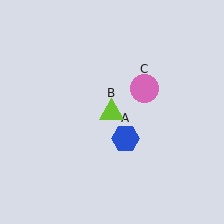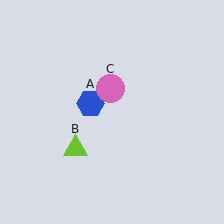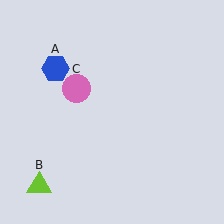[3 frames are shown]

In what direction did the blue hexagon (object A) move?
The blue hexagon (object A) moved up and to the left.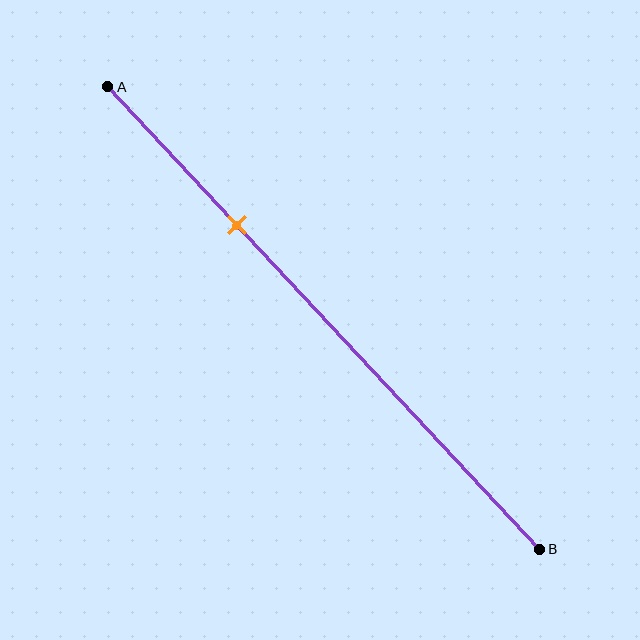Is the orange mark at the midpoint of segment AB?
No, the mark is at about 30% from A, not at the 50% midpoint.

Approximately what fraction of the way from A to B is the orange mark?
The orange mark is approximately 30% of the way from A to B.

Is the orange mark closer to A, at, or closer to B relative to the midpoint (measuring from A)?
The orange mark is closer to point A than the midpoint of segment AB.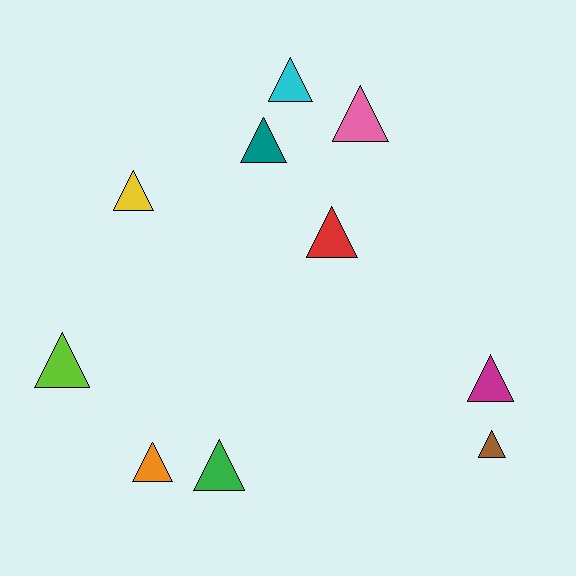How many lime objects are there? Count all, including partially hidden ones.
There is 1 lime object.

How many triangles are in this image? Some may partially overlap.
There are 10 triangles.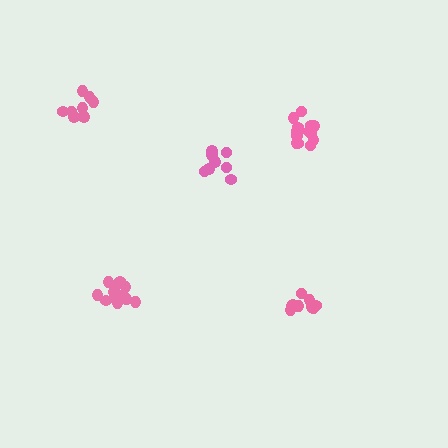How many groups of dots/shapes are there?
There are 5 groups.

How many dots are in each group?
Group 1: 14 dots, Group 2: 10 dots, Group 3: 14 dots, Group 4: 8 dots, Group 5: 8 dots (54 total).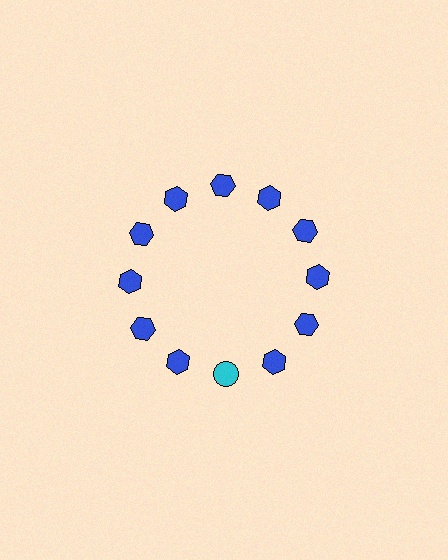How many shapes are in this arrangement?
There are 12 shapes arranged in a ring pattern.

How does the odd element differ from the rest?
It differs in both color (cyan instead of blue) and shape (circle instead of hexagon).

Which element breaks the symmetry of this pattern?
The cyan circle at roughly the 6 o'clock position breaks the symmetry. All other shapes are blue hexagons.